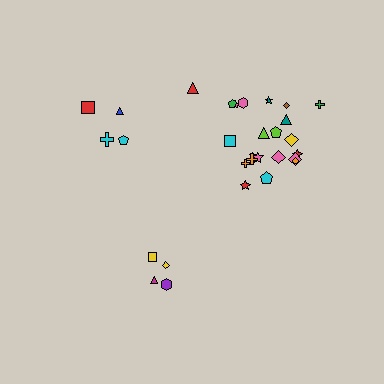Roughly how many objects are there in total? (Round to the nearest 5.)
Roughly 30 objects in total.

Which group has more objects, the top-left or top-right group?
The top-right group.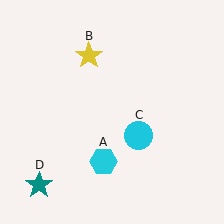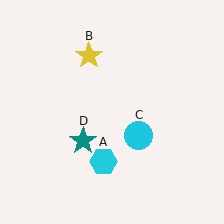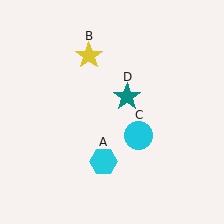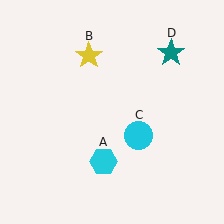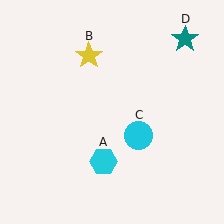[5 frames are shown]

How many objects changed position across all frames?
1 object changed position: teal star (object D).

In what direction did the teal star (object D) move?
The teal star (object D) moved up and to the right.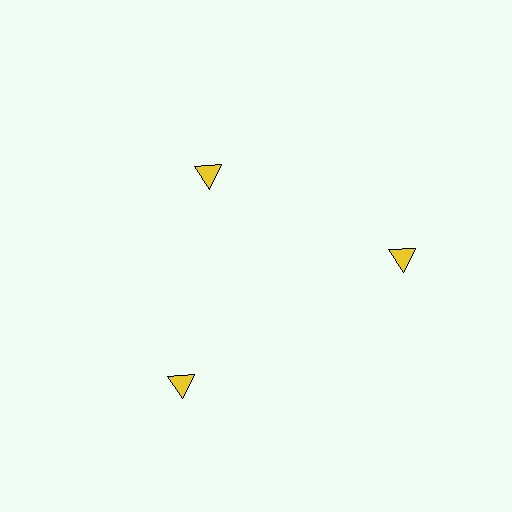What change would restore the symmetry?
The symmetry would be restored by moving it outward, back onto the ring so that all 3 triangles sit at equal angles and equal distance from the center.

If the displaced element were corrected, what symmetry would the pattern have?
It would have 3-fold rotational symmetry — the pattern would map onto itself every 120 degrees.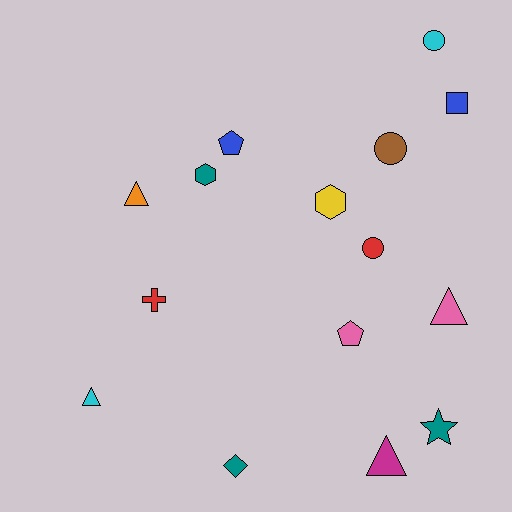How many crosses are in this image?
There is 1 cross.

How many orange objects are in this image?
There is 1 orange object.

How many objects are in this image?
There are 15 objects.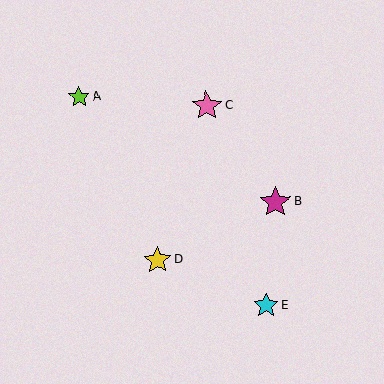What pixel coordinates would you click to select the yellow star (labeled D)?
Click at (157, 260) to select the yellow star D.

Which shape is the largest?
The magenta star (labeled B) is the largest.